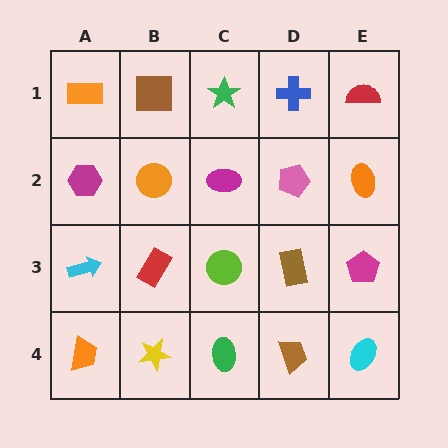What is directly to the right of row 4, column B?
A green ellipse.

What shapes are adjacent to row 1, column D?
A pink pentagon (row 2, column D), a green star (row 1, column C), a red semicircle (row 1, column E).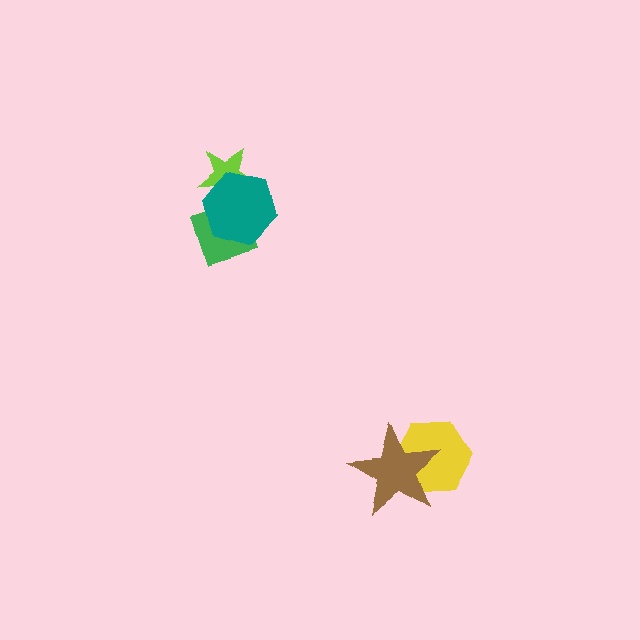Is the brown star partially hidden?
No, no other shape covers it.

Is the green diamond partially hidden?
Yes, it is partially covered by another shape.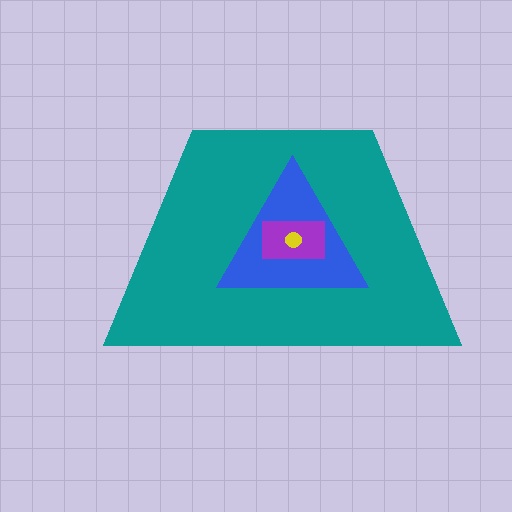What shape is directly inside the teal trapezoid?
The blue triangle.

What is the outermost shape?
The teal trapezoid.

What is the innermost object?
The yellow circle.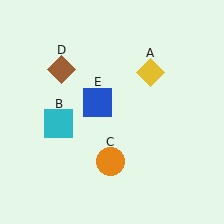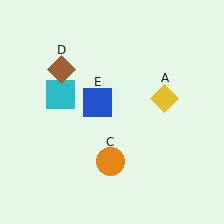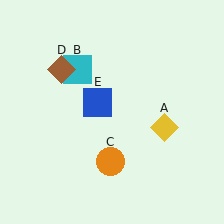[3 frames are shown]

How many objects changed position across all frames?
2 objects changed position: yellow diamond (object A), cyan square (object B).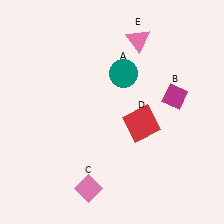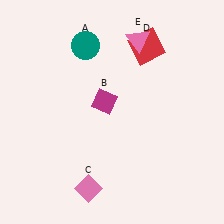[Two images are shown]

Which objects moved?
The objects that moved are: the teal circle (A), the magenta diamond (B), the red square (D).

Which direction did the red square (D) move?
The red square (D) moved up.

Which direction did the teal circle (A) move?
The teal circle (A) moved left.